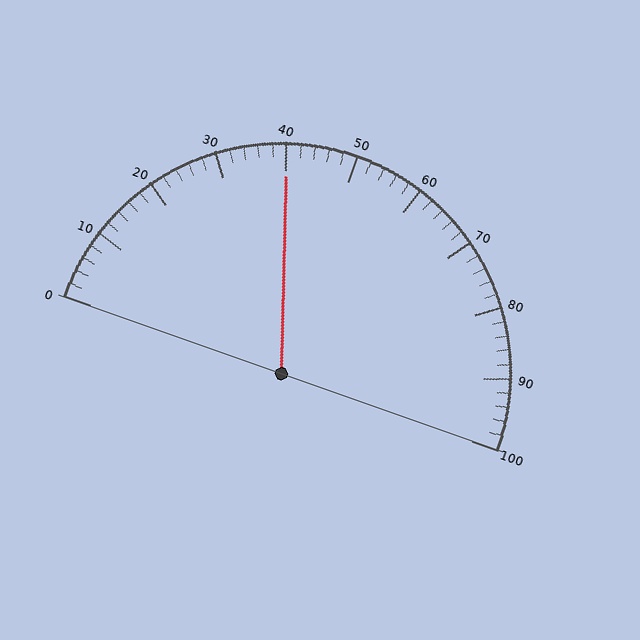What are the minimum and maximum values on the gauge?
The gauge ranges from 0 to 100.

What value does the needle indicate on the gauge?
The needle indicates approximately 40.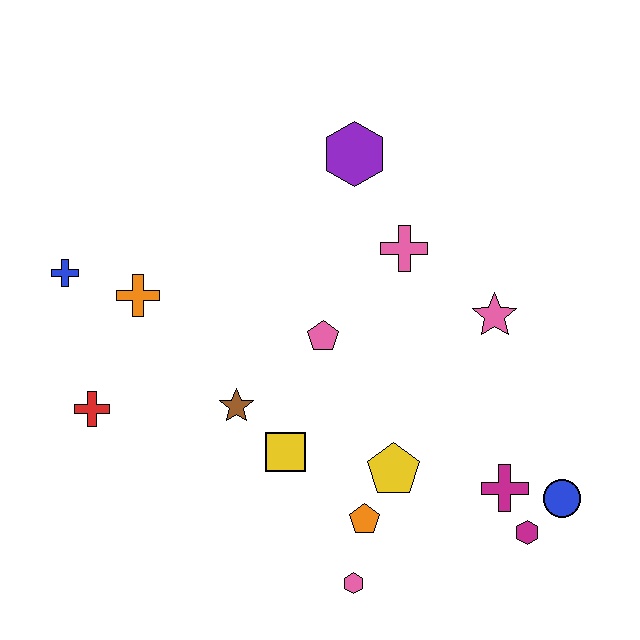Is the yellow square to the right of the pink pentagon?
No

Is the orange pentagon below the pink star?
Yes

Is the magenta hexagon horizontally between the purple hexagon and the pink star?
No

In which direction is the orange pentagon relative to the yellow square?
The orange pentagon is to the right of the yellow square.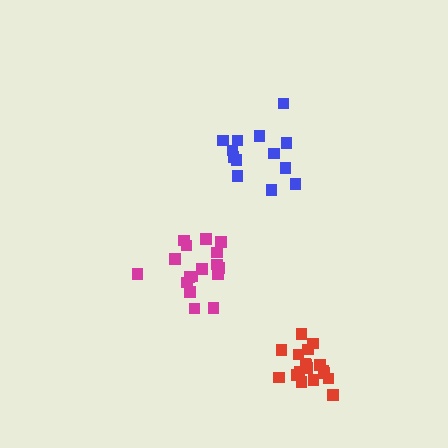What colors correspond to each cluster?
The clusters are colored: magenta, blue, red.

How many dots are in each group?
Group 1: 17 dots, Group 2: 13 dots, Group 3: 18 dots (48 total).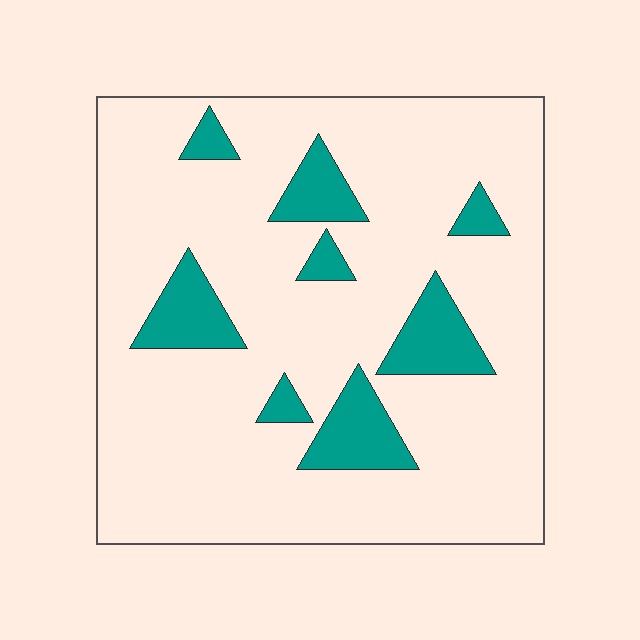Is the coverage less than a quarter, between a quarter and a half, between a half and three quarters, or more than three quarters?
Less than a quarter.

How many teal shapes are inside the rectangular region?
8.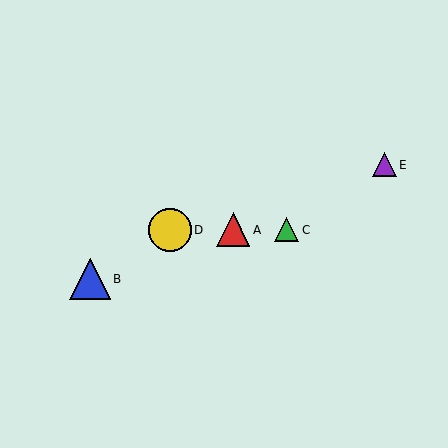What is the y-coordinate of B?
Object B is at y≈279.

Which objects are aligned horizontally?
Objects A, C, D are aligned horizontally.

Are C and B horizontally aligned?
No, C is at y≈230 and B is at y≈279.